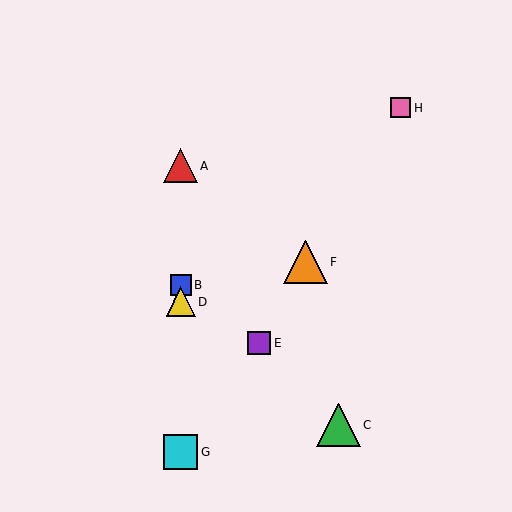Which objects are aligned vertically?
Objects A, B, D, G are aligned vertically.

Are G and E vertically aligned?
No, G is at x≈181 and E is at x≈259.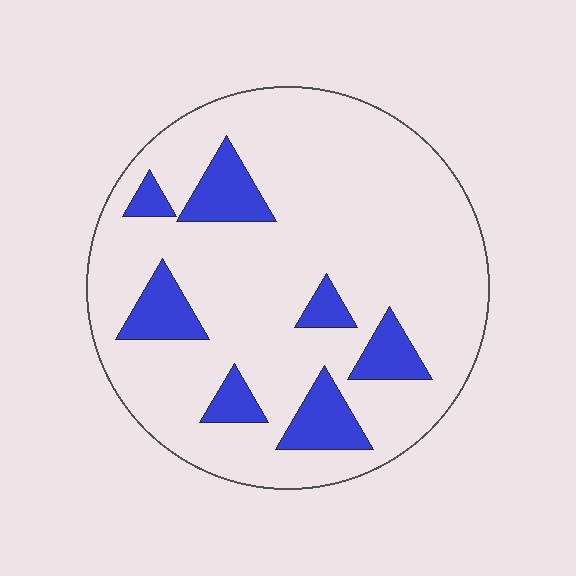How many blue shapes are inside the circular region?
7.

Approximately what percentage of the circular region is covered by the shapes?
Approximately 15%.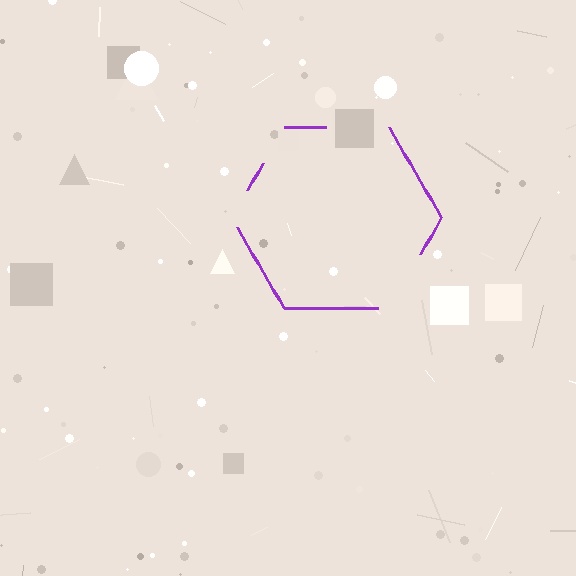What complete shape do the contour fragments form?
The contour fragments form a hexagon.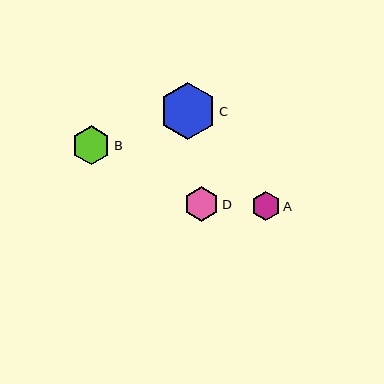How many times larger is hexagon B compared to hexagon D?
Hexagon B is approximately 1.1 times the size of hexagon D.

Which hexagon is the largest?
Hexagon C is the largest with a size of approximately 57 pixels.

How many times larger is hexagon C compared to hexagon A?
Hexagon C is approximately 1.9 times the size of hexagon A.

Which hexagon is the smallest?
Hexagon A is the smallest with a size of approximately 29 pixels.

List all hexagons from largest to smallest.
From largest to smallest: C, B, D, A.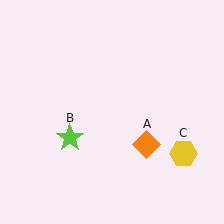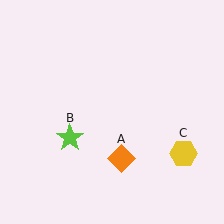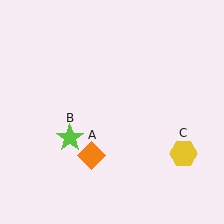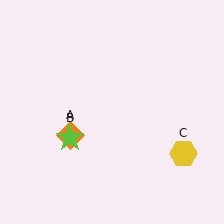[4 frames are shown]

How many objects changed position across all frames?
1 object changed position: orange diamond (object A).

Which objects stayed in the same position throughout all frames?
Lime star (object B) and yellow hexagon (object C) remained stationary.